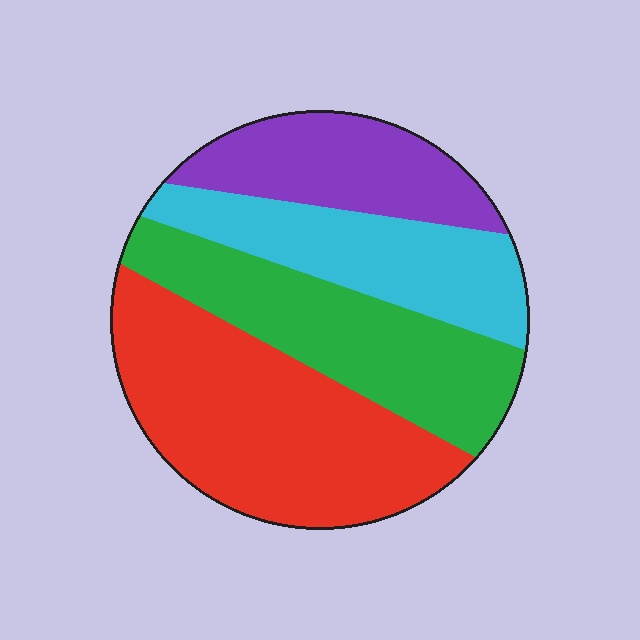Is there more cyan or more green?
Green.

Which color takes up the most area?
Red, at roughly 35%.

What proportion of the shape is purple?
Purple covers around 20% of the shape.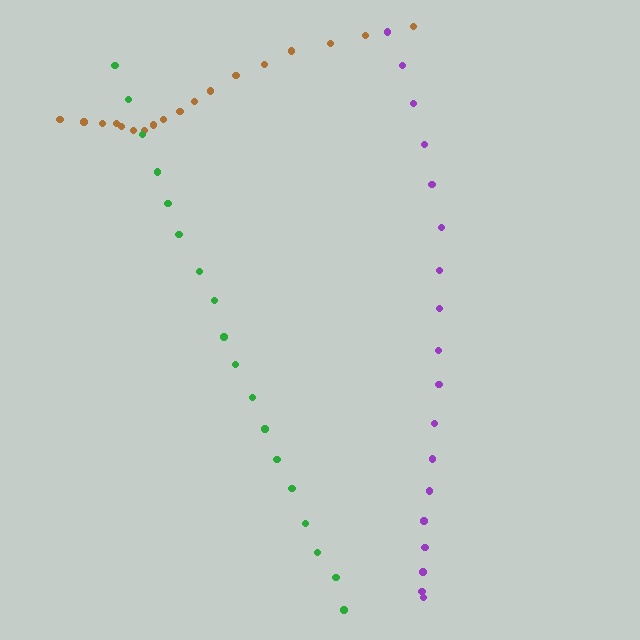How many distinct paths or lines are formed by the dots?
There are 3 distinct paths.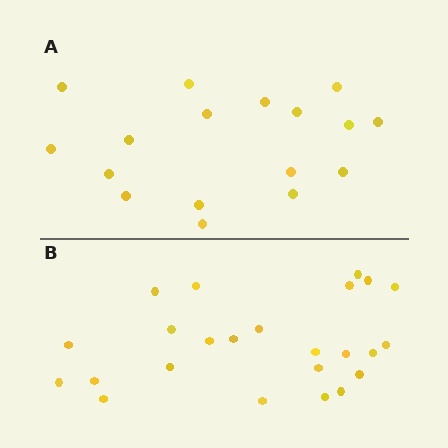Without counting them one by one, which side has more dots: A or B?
Region B (the bottom region) has more dots.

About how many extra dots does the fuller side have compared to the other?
Region B has roughly 8 or so more dots than region A.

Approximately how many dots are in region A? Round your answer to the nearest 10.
About 20 dots. (The exact count is 17, which rounds to 20.)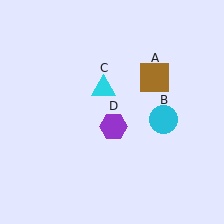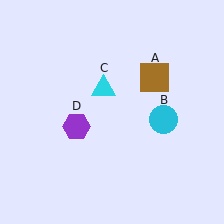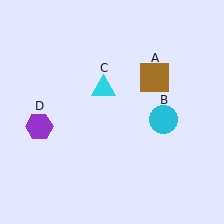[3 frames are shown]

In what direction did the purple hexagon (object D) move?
The purple hexagon (object D) moved left.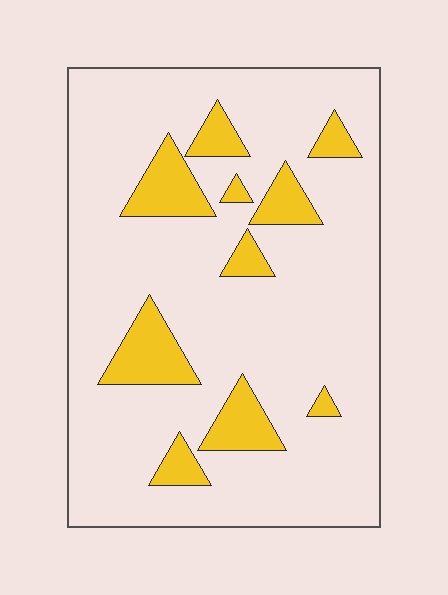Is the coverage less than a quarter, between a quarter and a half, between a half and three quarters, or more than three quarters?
Less than a quarter.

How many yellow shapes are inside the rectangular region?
10.